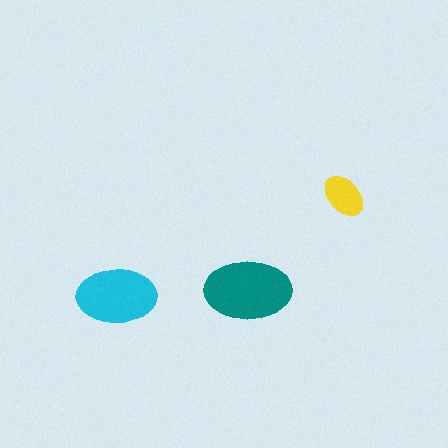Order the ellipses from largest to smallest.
the teal one, the cyan one, the yellow one.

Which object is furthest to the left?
The cyan ellipse is leftmost.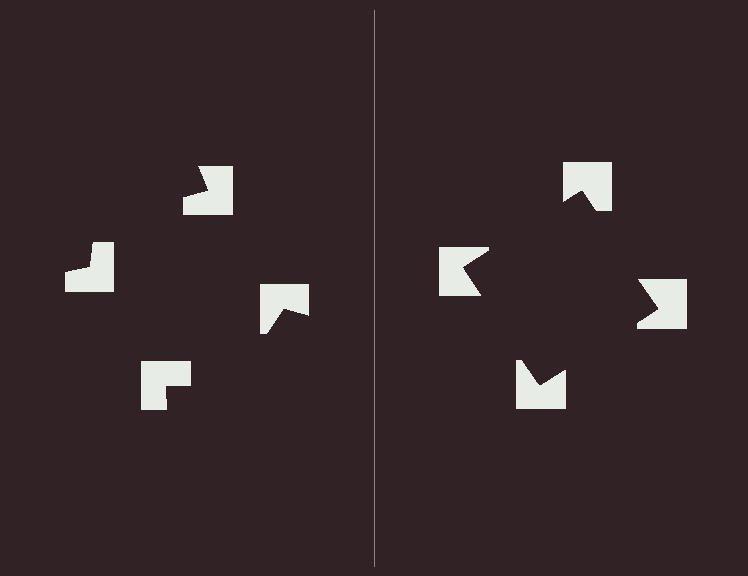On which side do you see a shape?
An illusory square appears on the right side. On the left side the wedge cuts are rotated, so no coherent shape forms.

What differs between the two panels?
The notched squares are positioned identically on both sides; only the wedge orientations differ. On the right they align to a square; on the left they are misaligned.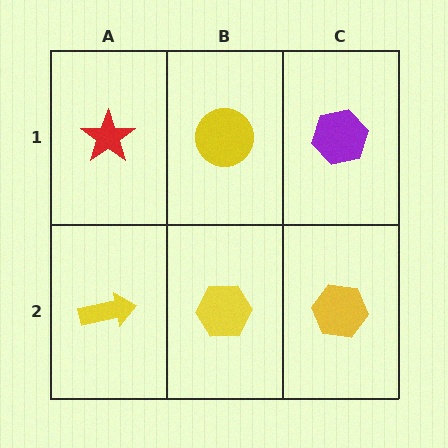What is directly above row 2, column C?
A purple hexagon.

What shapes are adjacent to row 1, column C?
A yellow hexagon (row 2, column C), a yellow circle (row 1, column B).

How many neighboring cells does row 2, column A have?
2.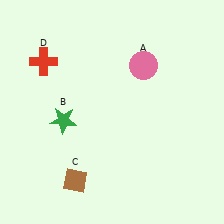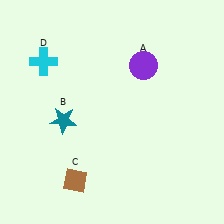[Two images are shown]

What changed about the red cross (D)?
In Image 1, D is red. In Image 2, it changed to cyan.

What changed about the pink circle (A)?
In Image 1, A is pink. In Image 2, it changed to purple.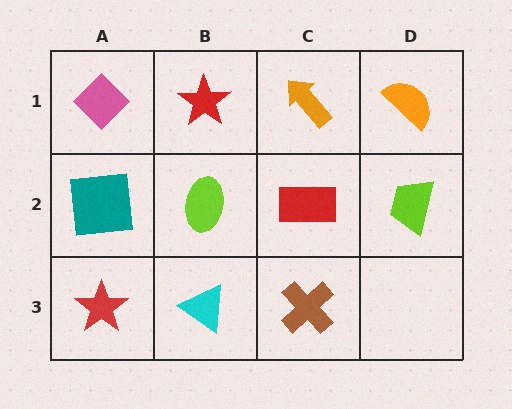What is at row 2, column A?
A teal square.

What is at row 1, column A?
A pink diamond.